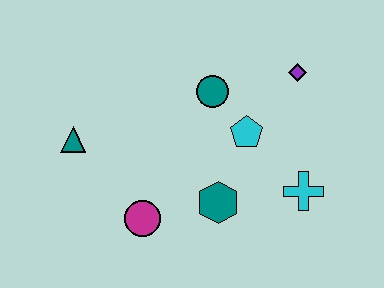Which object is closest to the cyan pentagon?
The teal circle is closest to the cyan pentagon.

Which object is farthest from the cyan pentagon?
The teal triangle is farthest from the cyan pentagon.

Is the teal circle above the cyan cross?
Yes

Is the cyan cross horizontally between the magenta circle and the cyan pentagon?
No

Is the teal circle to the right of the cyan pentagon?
No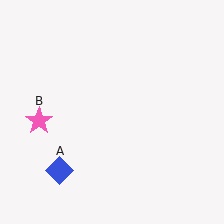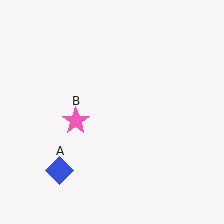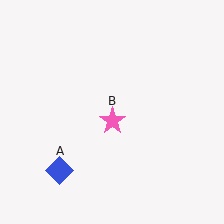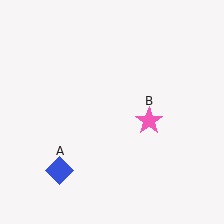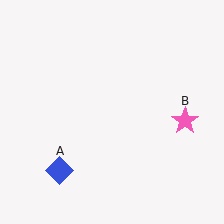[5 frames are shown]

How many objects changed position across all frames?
1 object changed position: pink star (object B).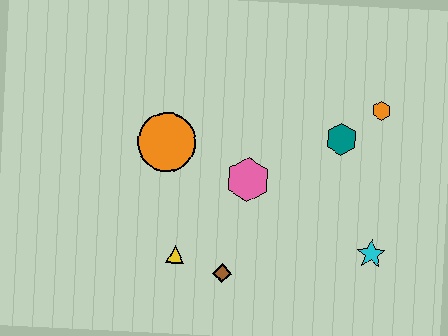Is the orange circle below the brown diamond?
No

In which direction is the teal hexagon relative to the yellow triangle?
The teal hexagon is to the right of the yellow triangle.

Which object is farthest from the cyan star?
The orange circle is farthest from the cyan star.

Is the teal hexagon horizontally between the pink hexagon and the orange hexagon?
Yes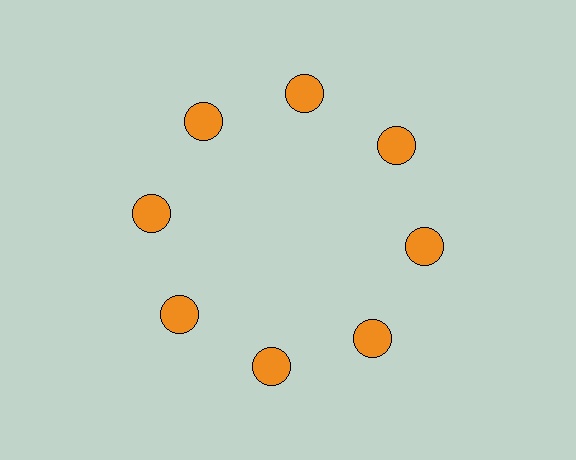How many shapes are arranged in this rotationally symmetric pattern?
There are 8 shapes, arranged in 8 groups of 1.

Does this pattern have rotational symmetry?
Yes, this pattern has 8-fold rotational symmetry. It looks the same after rotating 45 degrees around the center.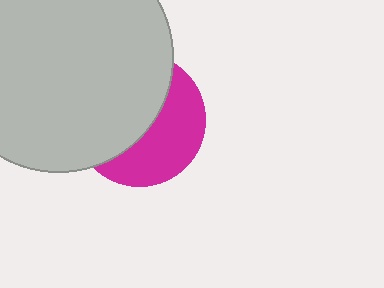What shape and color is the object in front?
The object in front is a light gray circle.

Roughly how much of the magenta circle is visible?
A small part of it is visible (roughly 44%).